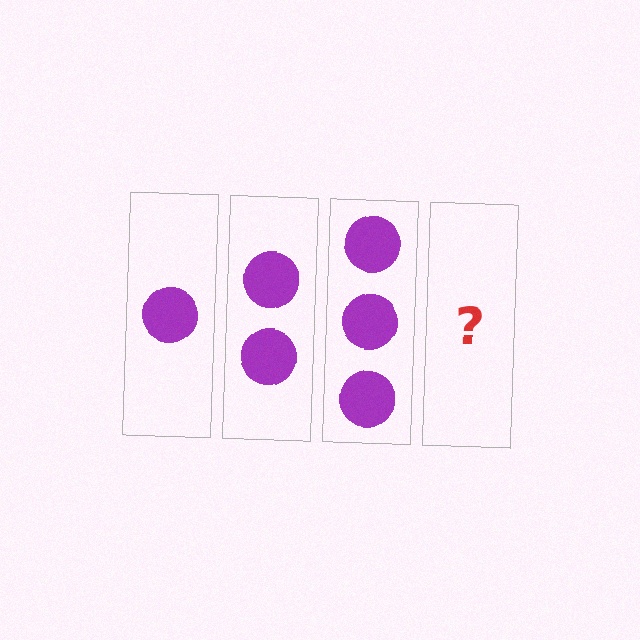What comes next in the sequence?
The next element should be 4 circles.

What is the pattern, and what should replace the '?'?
The pattern is that each step adds one more circle. The '?' should be 4 circles.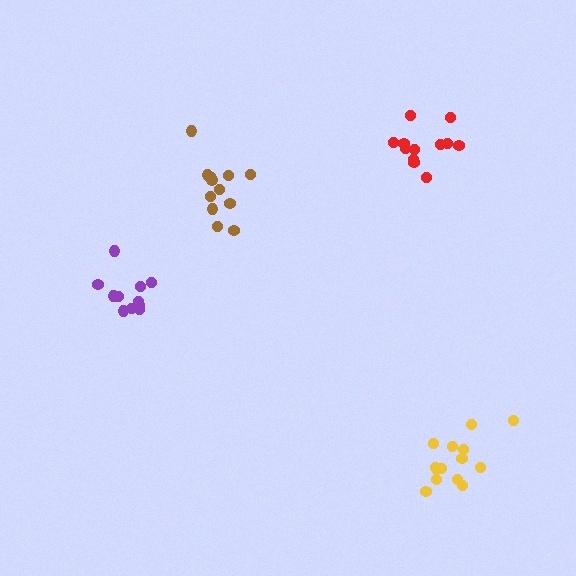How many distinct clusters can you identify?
There are 4 distinct clusters.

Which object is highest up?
The red cluster is topmost.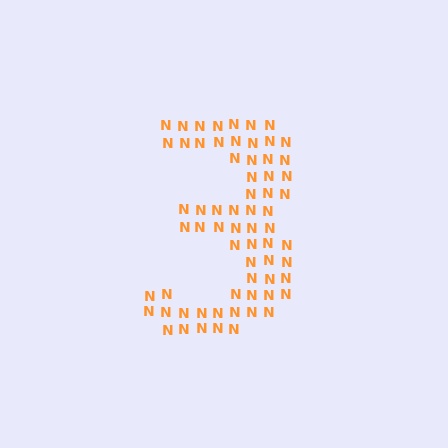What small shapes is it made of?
It is made of small letter N's.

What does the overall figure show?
The overall figure shows the digit 3.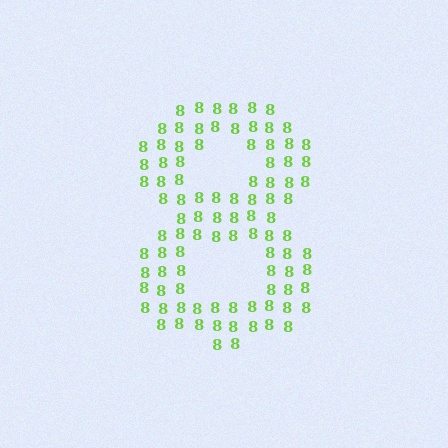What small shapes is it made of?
It is made of small digit 8's.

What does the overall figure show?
The overall figure shows the digit 8.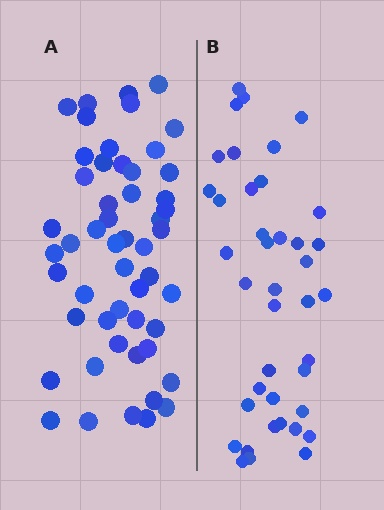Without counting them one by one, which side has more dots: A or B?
Region A (the left region) has more dots.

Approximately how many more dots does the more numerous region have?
Region A has roughly 12 or so more dots than region B.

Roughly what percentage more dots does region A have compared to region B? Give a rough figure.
About 30% more.